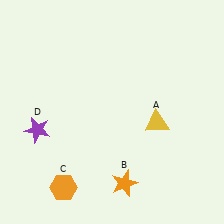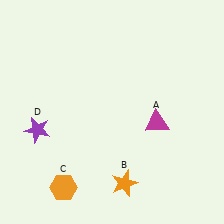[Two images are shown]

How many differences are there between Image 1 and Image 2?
There is 1 difference between the two images.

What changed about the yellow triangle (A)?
In Image 1, A is yellow. In Image 2, it changed to magenta.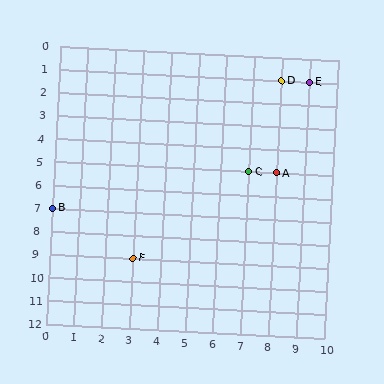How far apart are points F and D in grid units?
Points F and D are 5 columns and 8 rows apart (about 9.4 grid units diagonally).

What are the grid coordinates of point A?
Point A is at grid coordinates (8, 5).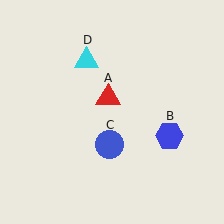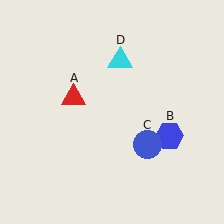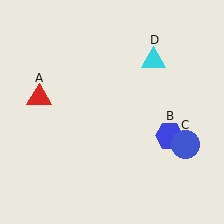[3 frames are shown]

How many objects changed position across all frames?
3 objects changed position: red triangle (object A), blue circle (object C), cyan triangle (object D).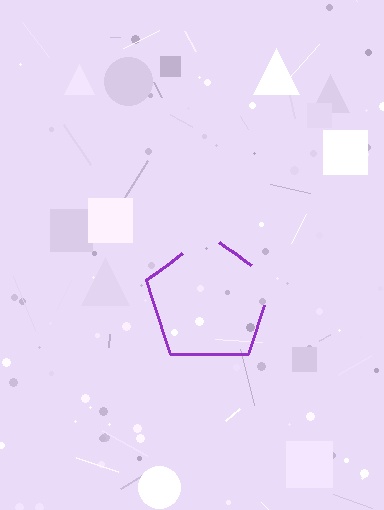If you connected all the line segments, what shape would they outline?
They would outline a pentagon.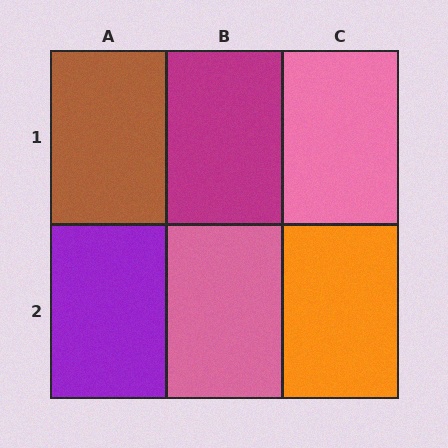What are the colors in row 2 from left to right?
Purple, pink, orange.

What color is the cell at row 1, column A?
Brown.